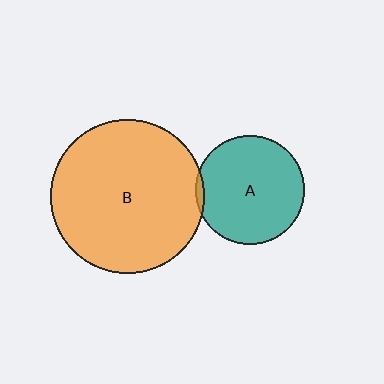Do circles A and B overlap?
Yes.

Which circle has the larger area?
Circle B (orange).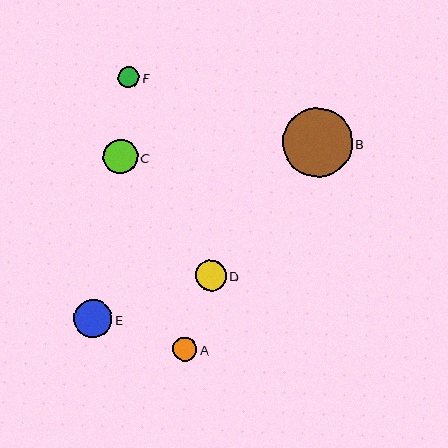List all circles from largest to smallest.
From largest to smallest: B, E, C, D, A, F.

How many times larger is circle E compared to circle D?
Circle E is approximately 1.2 times the size of circle D.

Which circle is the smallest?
Circle F is the smallest with a size of approximately 21 pixels.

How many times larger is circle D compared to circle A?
Circle D is approximately 1.3 times the size of circle A.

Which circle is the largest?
Circle B is the largest with a size of approximately 69 pixels.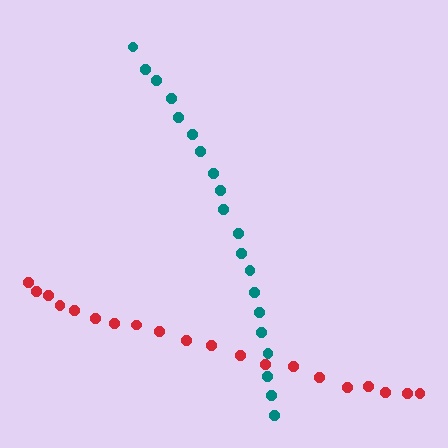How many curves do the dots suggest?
There are 2 distinct paths.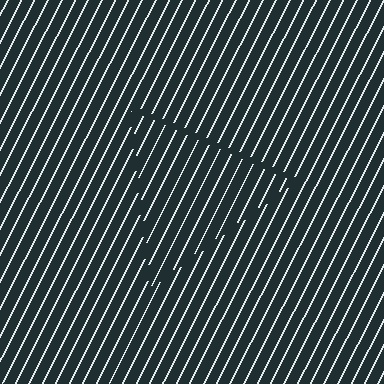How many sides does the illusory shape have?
3 sides — the line-ends trace a triangle.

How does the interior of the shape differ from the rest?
The interior of the shape contains the same grating, shifted by half a period — the contour is defined by the phase discontinuity where line-ends from the inner and outer gratings abut.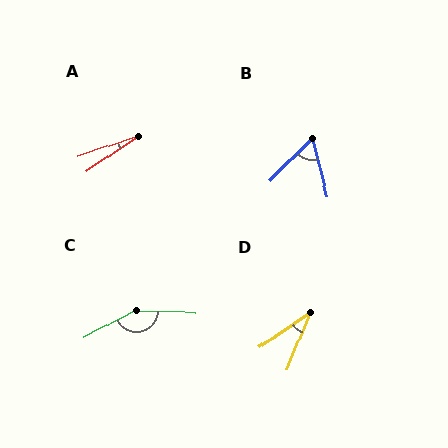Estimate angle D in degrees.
Approximately 34 degrees.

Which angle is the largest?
C, at approximately 151 degrees.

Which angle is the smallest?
A, at approximately 15 degrees.